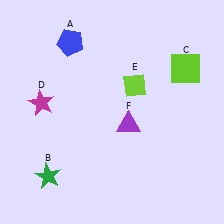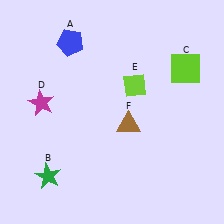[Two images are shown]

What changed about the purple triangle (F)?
In Image 1, F is purple. In Image 2, it changed to brown.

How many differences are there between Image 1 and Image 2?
There is 1 difference between the two images.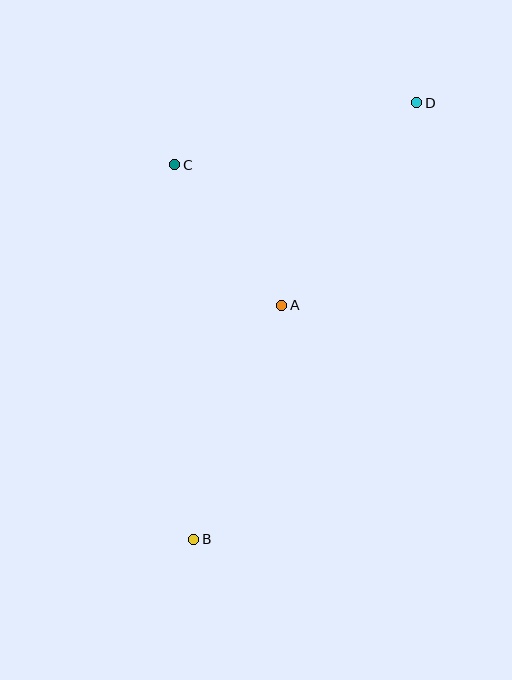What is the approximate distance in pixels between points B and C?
The distance between B and C is approximately 375 pixels.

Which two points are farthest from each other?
Points B and D are farthest from each other.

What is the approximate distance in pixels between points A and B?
The distance between A and B is approximately 250 pixels.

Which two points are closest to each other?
Points A and C are closest to each other.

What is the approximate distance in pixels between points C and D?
The distance between C and D is approximately 250 pixels.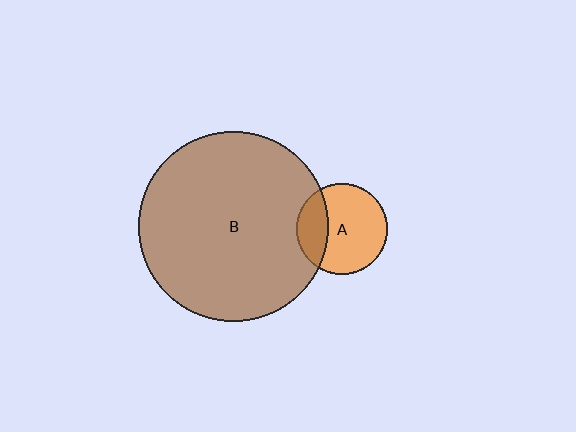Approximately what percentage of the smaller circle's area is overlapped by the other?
Approximately 25%.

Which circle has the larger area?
Circle B (brown).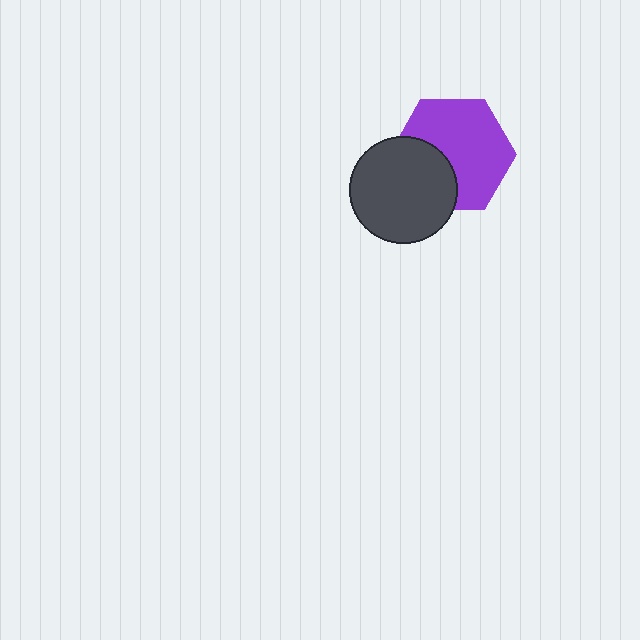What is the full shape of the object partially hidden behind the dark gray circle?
The partially hidden object is a purple hexagon.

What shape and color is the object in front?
The object in front is a dark gray circle.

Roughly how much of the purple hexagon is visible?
Most of it is visible (roughly 67%).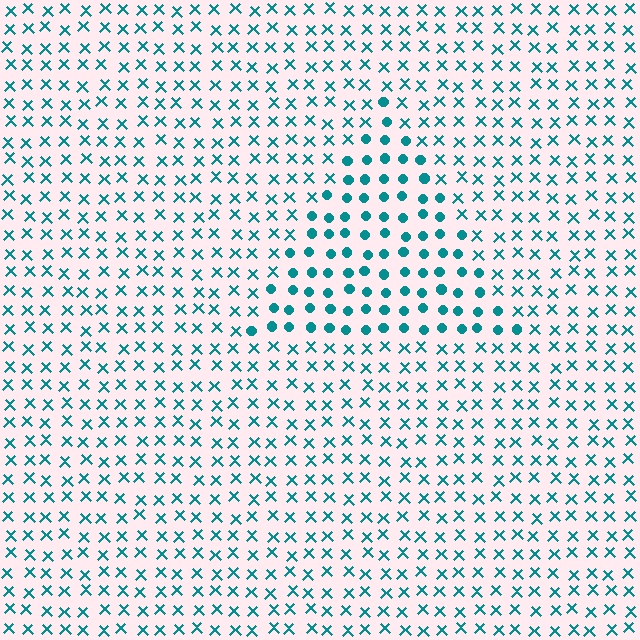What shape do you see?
I see a triangle.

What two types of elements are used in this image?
The image uses circles inside the triangle region and X marks outside it.